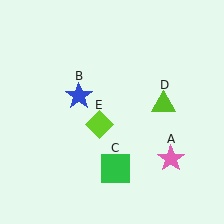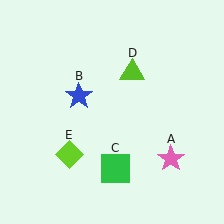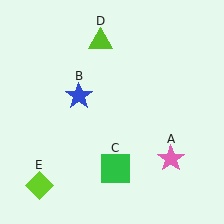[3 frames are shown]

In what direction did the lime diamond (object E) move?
The lime diamond (object E) moved down and to the left.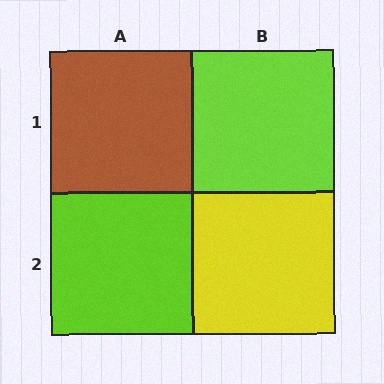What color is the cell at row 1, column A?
Brown.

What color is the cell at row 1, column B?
Lime.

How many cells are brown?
1 cell is brown.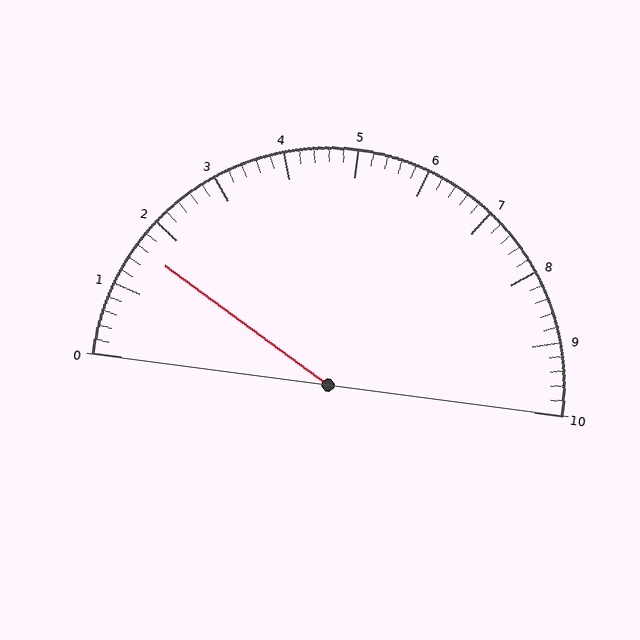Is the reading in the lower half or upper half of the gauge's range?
The reading is in the lower half of the range (0 to 10).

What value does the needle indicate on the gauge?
The needle indicates approximately 1.6.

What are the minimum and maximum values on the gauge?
The gauge ranges from 0 to 10.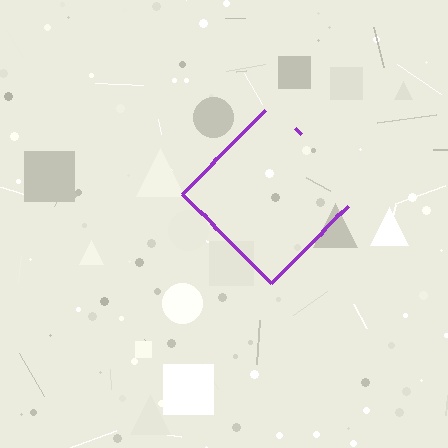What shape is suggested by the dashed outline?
The dashed outline suggests a diamond.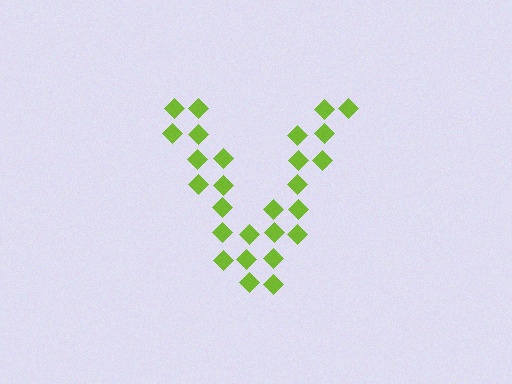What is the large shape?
The large shape is the letter V.